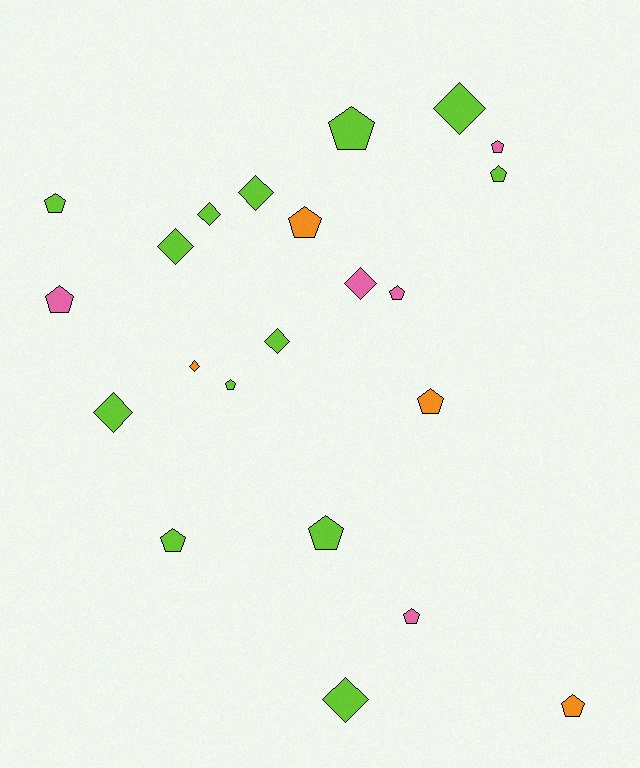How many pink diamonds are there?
There is 1 pink diamond.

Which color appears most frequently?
Lime, with 13 objects.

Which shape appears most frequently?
Pentagon, with 13 objects.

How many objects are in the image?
There are 22 objects.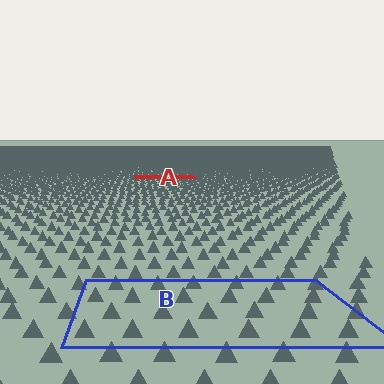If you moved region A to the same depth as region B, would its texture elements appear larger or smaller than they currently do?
They would appear larger. At a closer depth, the same texture elements are projected at a bigger on-screen size.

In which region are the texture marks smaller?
The texture marks are smaller in region A, because it is farther away.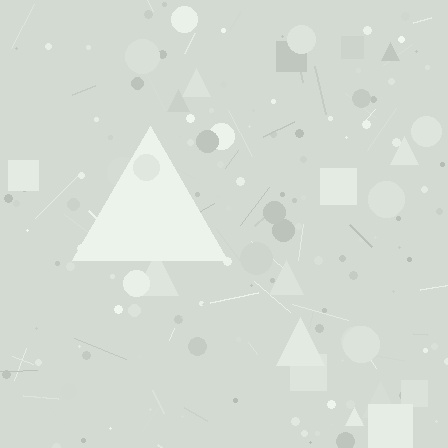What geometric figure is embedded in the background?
A triangle is embedded in the background.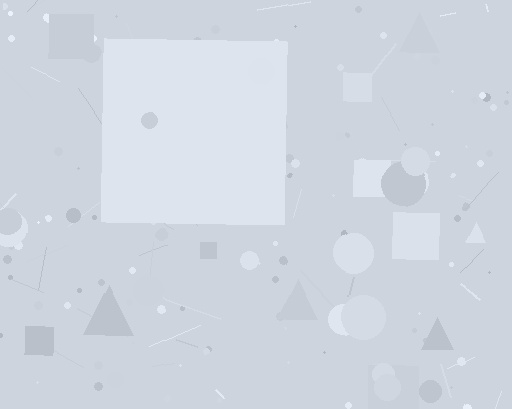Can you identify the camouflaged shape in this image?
The camouflaged shape is a square.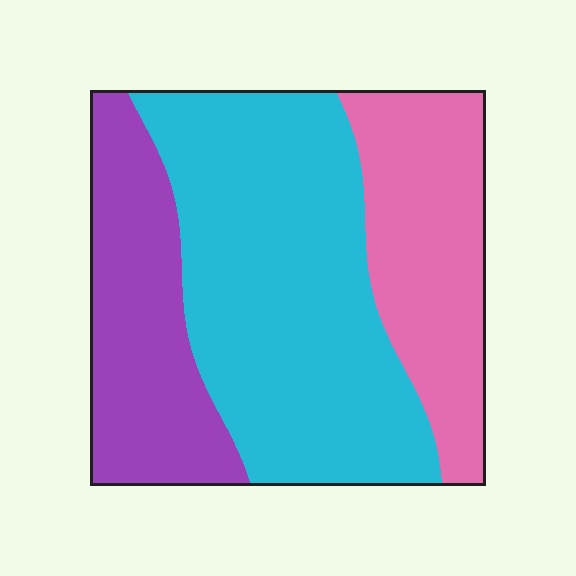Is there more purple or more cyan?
Cyan.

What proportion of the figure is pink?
Pink covers 25% of the figure.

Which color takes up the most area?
Cyan, at roughly 50%.